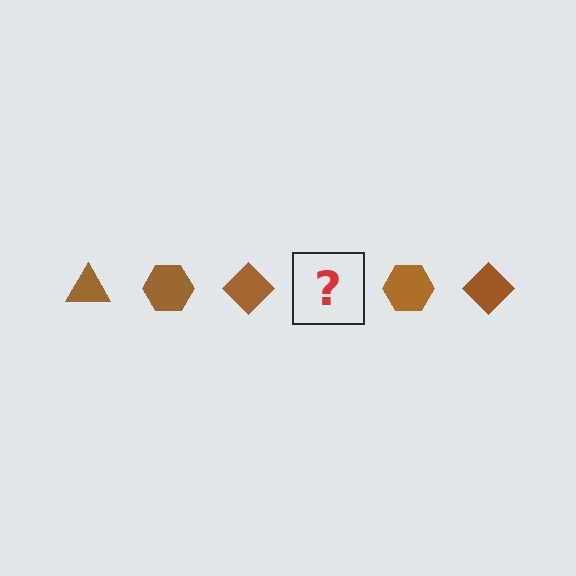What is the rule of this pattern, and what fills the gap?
The rule is that the pattern cycles through triangle, hexagon, diamond shapes in brown. The gap should be filled with a brown triangle.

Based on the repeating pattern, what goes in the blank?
The blank should be a brown triangle.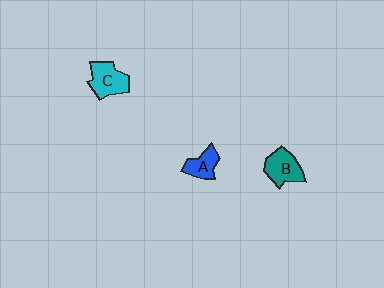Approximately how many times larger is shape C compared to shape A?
Approximately 1.5 times.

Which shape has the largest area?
Shape C (cyan).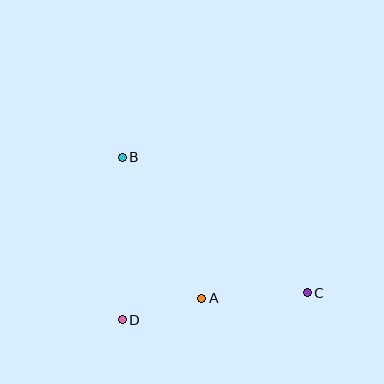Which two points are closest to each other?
Points A and D are closest to each other.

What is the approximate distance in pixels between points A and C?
The distance between A and C is approximately 105 pixels.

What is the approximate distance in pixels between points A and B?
The distance between A and B is approximately 162 pixels.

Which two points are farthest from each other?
Points B and C are farthest from each other.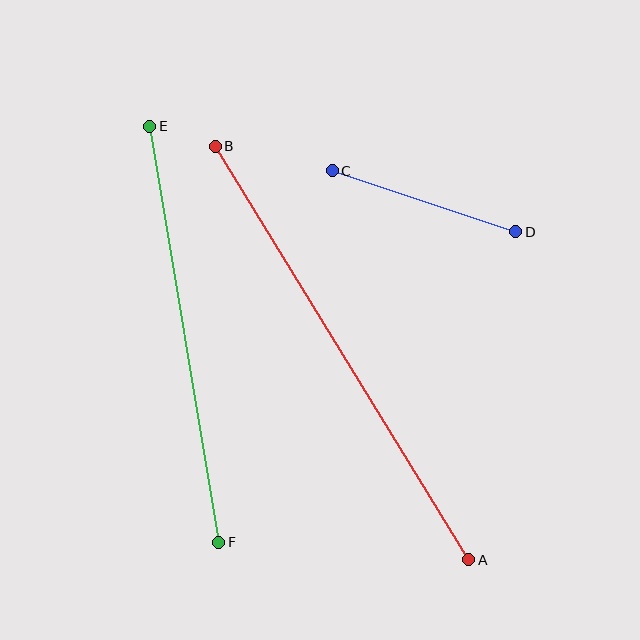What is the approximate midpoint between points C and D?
The midpoint is at approximately (424, 201) pixels.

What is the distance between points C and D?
The distance is approximately 194 pixels.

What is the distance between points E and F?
The distance is approximately 422 pixels.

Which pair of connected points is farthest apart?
Points A and B are farthest apart.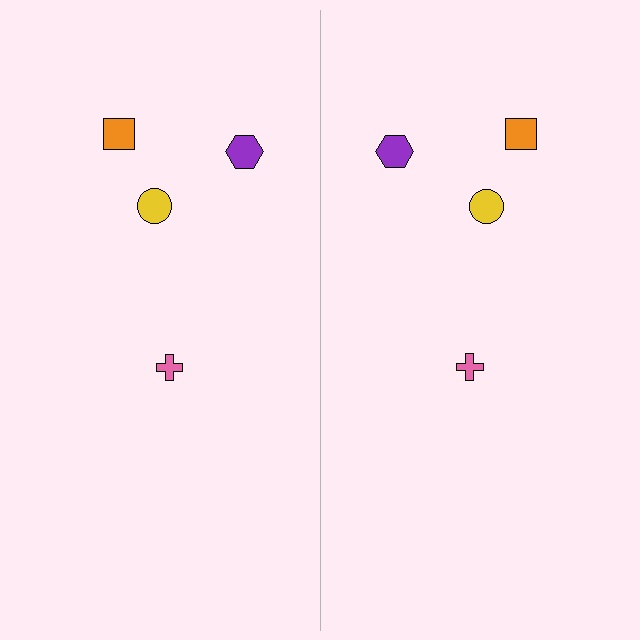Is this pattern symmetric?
Yes, this pattern has bilateral (reflection) symmetry.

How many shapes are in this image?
There are 8 shapes in this image.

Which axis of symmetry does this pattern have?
The pattern has a vertical axis of symmetry running through the center of the image.